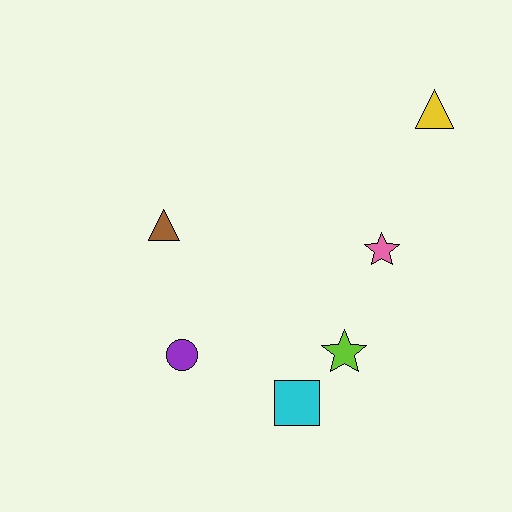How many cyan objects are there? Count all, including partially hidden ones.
There is 1 cyan object.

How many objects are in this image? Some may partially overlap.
There are 6 objects.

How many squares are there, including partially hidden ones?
There is 1 square.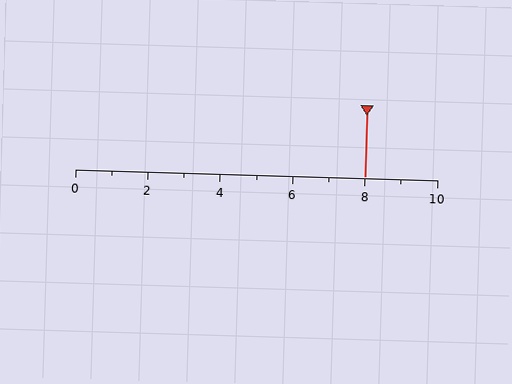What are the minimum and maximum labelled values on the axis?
The axis runs from 0 to 10.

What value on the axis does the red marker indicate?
The marker indicates approximately 8.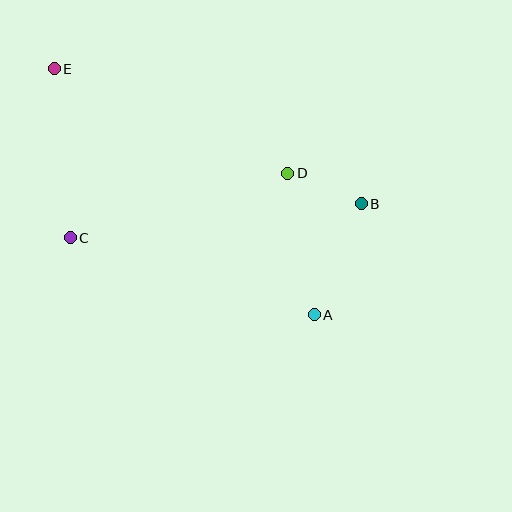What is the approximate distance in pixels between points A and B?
The distance between A and B is approximately 121 pixels.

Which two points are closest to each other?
Points B and D are closest to each other.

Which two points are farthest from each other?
Points A and E are farthest from each other.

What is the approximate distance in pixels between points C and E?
The distance between C and E is approximately 170 pixels.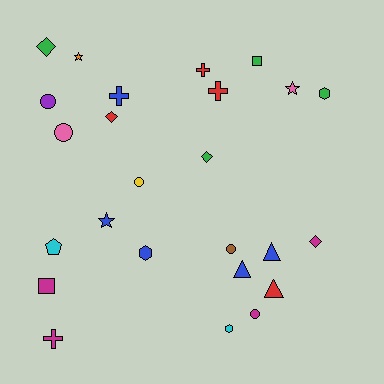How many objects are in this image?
There are 25 objects.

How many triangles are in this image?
There are 3 triangles.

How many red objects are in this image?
There are 4 red objects.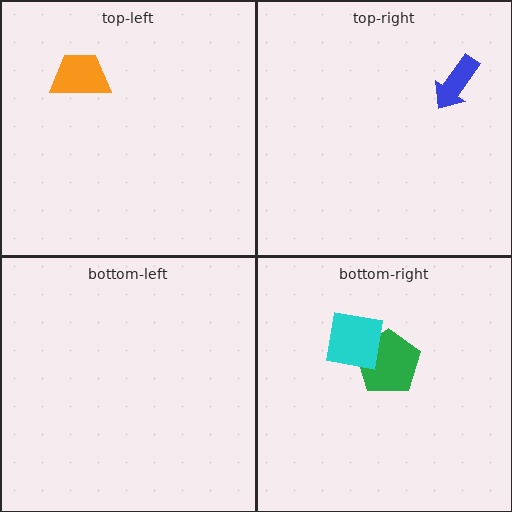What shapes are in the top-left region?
The orange trapezoid.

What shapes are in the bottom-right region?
The green pentagon, the cyan square.